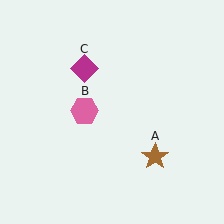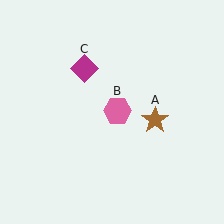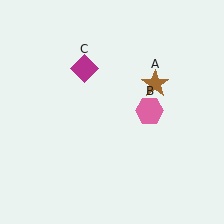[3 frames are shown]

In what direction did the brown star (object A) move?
The brown star (object A) moved up.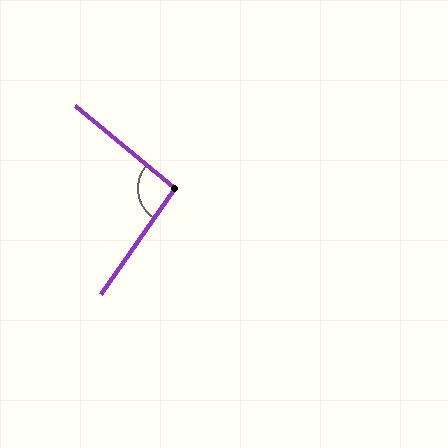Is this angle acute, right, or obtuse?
It is approximately a right angle.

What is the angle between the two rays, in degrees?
Approximately 95 degrees.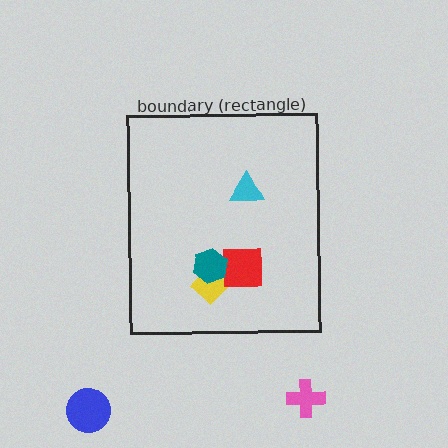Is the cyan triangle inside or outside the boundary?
Inside.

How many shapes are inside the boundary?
4 inside, 2 outside.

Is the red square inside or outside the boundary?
Inside.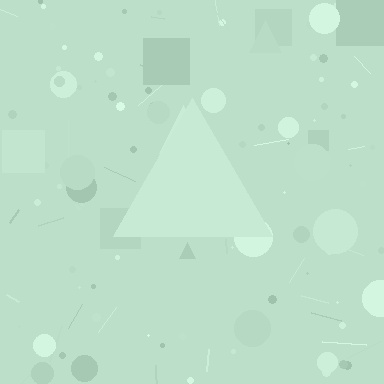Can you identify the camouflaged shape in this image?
The camouflaged shape is a triangle.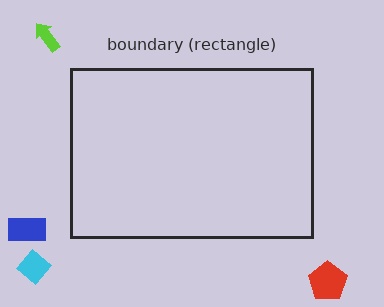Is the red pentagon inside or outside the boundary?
Outside.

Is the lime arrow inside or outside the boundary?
Outside.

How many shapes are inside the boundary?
0 inside, 4 outside.